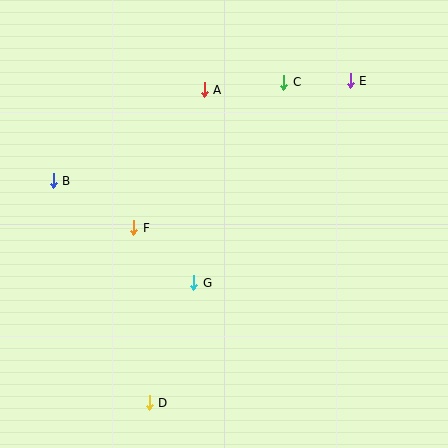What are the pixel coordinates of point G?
Point G is at (194, 283).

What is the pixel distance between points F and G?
The distance between F and G is 82 pixels.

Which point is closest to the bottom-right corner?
Point D is closest to the bottom-right corner.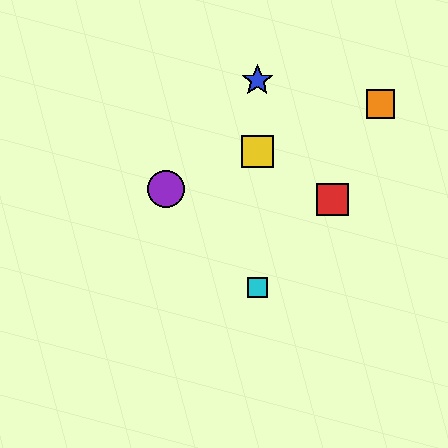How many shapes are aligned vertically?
4 shapes (the blue star, the green circle, the yellow square, the cyan square) are aligned vertically.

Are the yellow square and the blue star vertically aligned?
Yes, both are at x≈257.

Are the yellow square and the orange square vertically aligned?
No, the yellow square is at x≈257 and the orange square is at x≈381.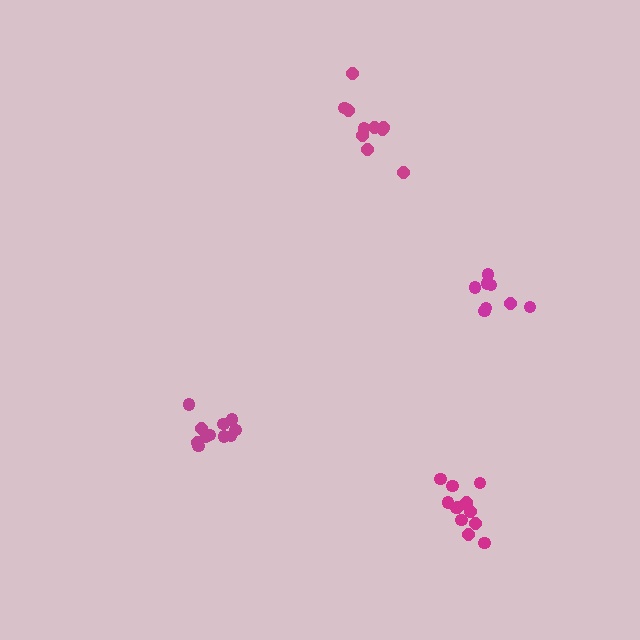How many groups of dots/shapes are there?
There are 4 groups.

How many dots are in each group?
Group 1: 11 dots, Group 2: 10 dots, Group 3: 12 dots, Group 4: 8 dots (41 total).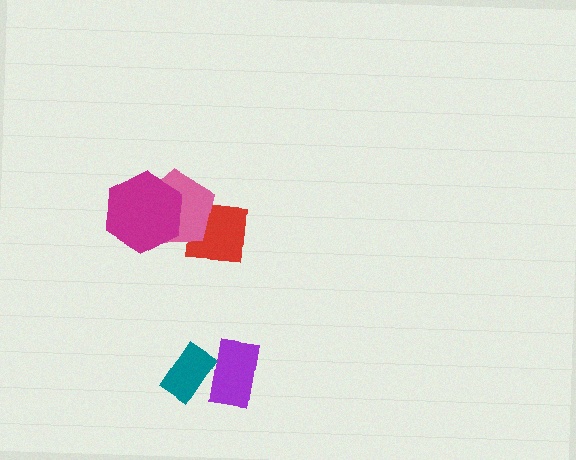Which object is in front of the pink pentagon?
The magenta hexagon is in front of the pink pentagon.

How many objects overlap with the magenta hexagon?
1 object overlaps with the magenta hexagon.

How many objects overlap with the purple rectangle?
1 object overlaps with the purple rectangle.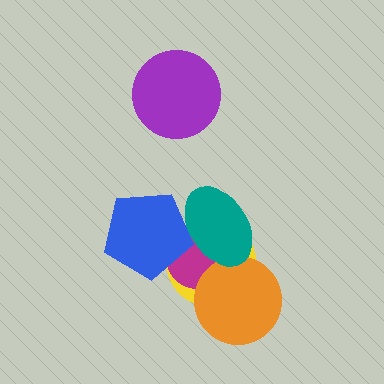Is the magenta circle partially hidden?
Yes, it is partially covered by another shape.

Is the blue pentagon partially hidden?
Yes, it is partially covered by another shape.